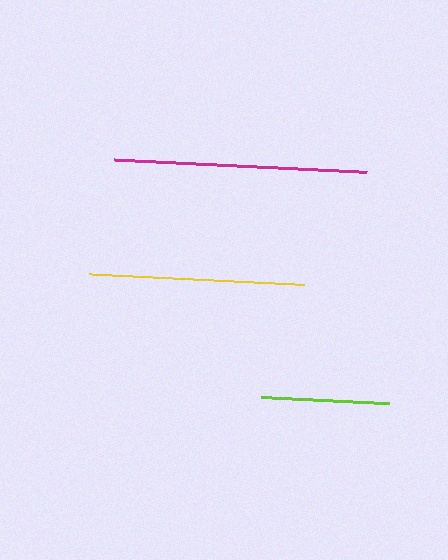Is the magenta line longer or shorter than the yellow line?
The magenta line is longer than the yellow line.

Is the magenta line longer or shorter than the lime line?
The magenta line is longer than the lime line.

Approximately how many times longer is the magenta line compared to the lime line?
The magenta line is approximately 2.0 times the length of the lime line.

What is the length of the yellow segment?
The yellow segment is approximately 215 pixels long.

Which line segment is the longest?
The magenta line is the longest at approximately 253 pixels.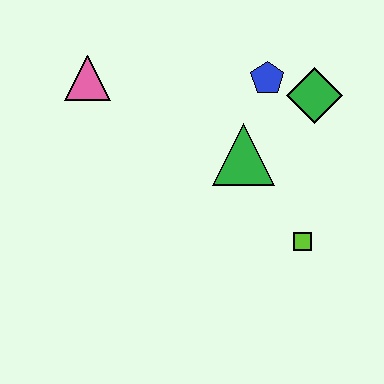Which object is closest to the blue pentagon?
The green diamond is closest to the blue pentagon.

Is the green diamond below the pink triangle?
Yes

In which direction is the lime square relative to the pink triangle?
The lime square is to the right of the pink triangle.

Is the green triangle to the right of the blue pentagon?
No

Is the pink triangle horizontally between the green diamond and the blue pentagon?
No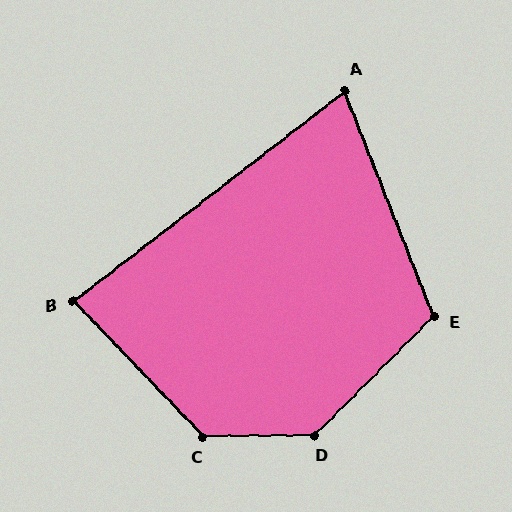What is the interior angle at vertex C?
Approximately 133 degrees (obtuse).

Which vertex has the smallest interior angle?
A, at approximately 74 degrees.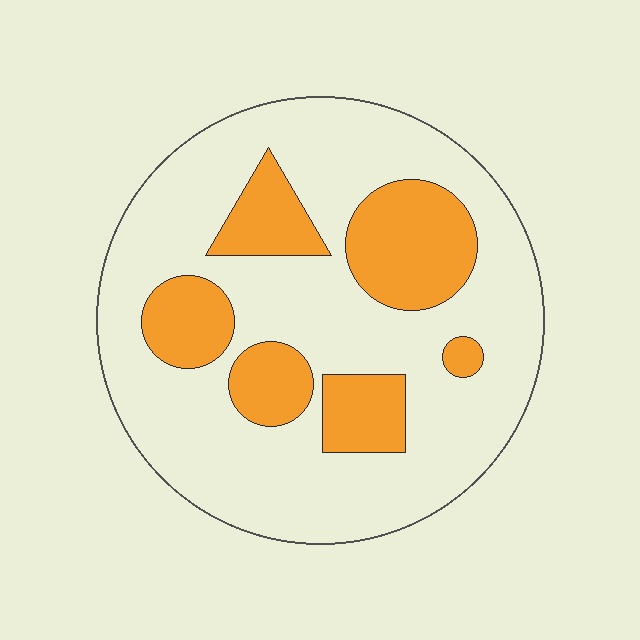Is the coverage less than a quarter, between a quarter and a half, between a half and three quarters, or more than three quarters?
Between a quarter and a half.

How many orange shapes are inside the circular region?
6.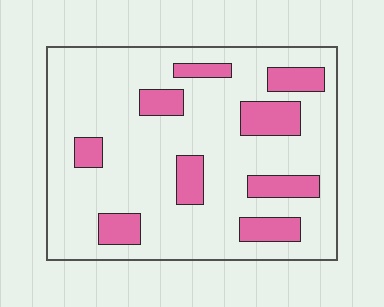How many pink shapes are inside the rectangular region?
9.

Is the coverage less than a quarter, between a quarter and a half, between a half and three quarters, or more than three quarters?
Less than a quarter.